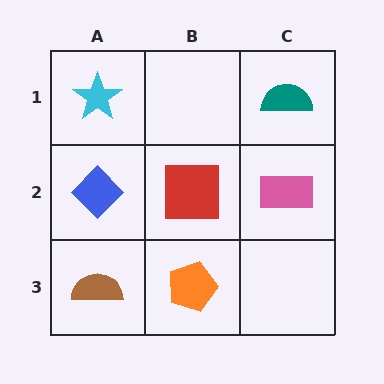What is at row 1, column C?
A teal semicircle.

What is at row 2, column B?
A red square.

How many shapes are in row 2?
3 shapes.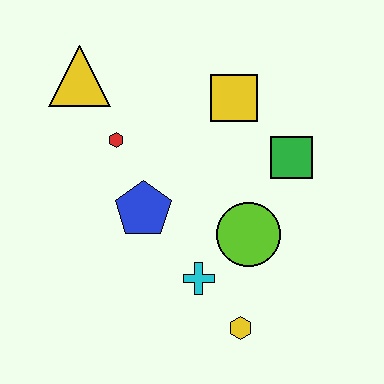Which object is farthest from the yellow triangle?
The yellow hexagon is farthest from the yellow triangle.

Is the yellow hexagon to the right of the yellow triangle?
Yes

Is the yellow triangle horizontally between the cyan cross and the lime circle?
No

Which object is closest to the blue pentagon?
The red hexagon is closest to the blue pentagon.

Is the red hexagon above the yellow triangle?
No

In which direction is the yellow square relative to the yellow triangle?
The yellow square is to the right of the yellow triangle.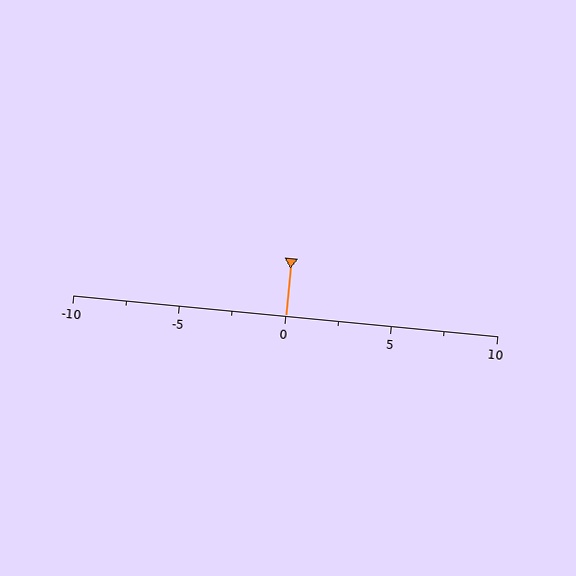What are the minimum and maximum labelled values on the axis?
The axis runs from -10 to 10.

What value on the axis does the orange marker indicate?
The marker indicates approximately 0.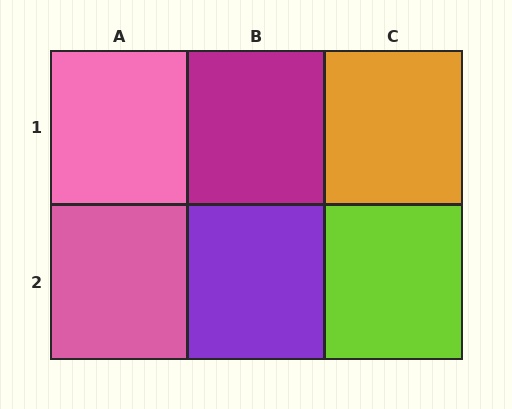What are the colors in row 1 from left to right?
Pink, magenta, orange.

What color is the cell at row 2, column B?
Purple.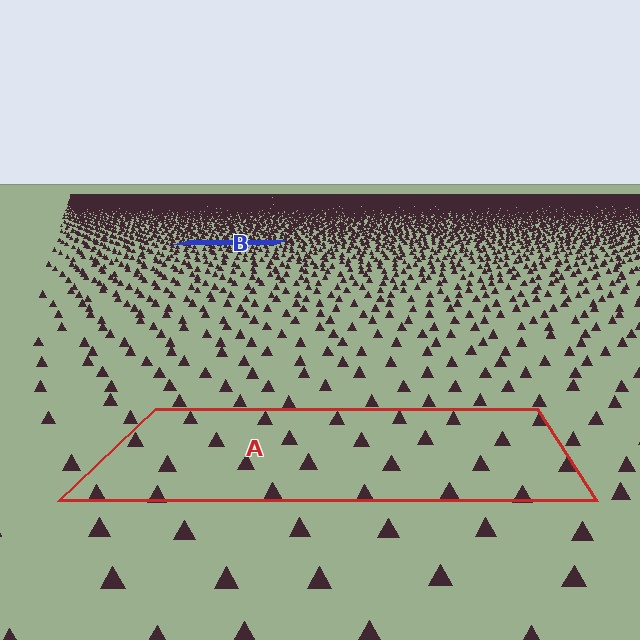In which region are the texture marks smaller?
The texture marks are smaller in region B, because it is farther away.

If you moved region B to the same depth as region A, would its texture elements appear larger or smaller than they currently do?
They would appear larger. At a closer depth, the same texture elements are projected at a bigger on-screen size.